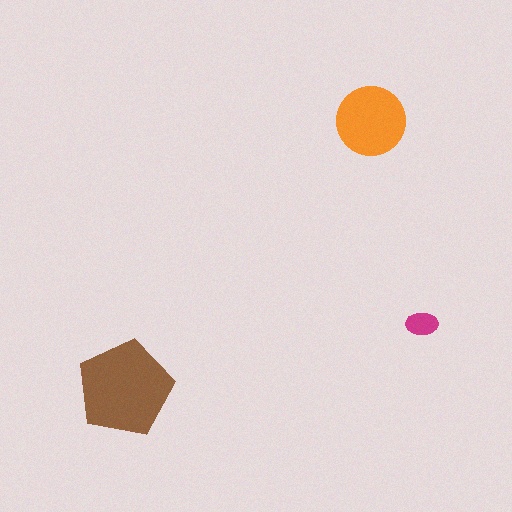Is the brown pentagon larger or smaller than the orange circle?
Larger.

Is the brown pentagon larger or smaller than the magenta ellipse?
Larger.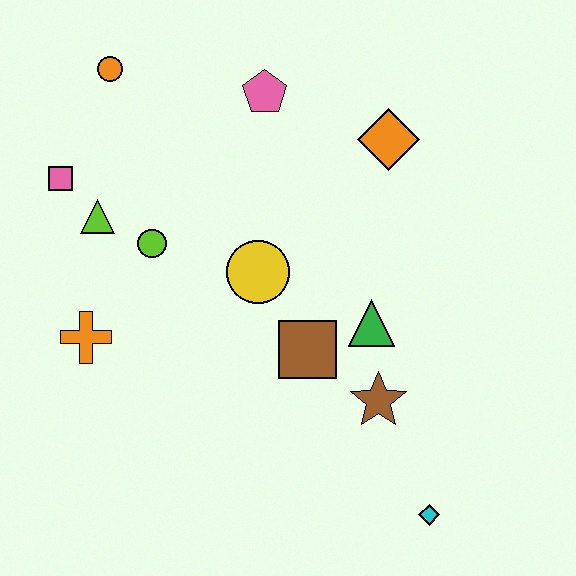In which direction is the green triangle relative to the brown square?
The green triangle is to the right of the brown square.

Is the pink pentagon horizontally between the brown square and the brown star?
No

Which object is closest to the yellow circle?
The brown square is closest to the yellow circle.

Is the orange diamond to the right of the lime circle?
Yes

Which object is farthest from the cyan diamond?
The orange circle is farthest from the cyan diamond.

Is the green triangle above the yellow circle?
No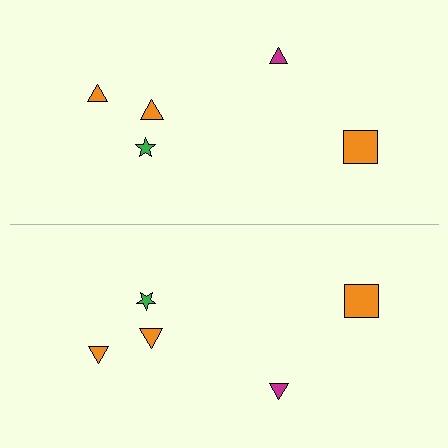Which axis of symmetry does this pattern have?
The pattern has a horizontal axis of symmetry running through the center of the image.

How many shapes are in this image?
There are 10 shapes in this image.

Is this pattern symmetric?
Yes, this pattern has bilateral (reflection) symmetry.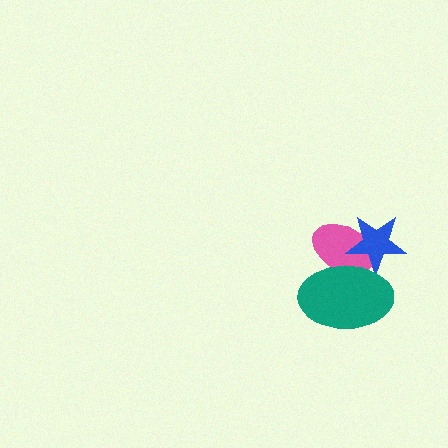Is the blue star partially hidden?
Yes, it is partially covered by another shape.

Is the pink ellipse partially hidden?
Yes, it is partially covered by another shape.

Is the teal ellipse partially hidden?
No, no other shape covers it.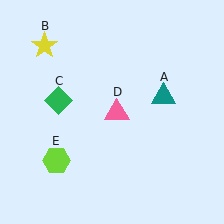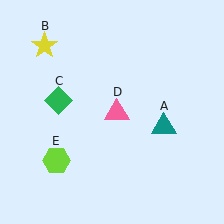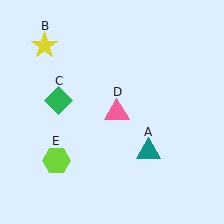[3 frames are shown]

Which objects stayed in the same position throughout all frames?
Yellow star (object B) and green diamond (object C) and pink triangle (object D) and lime hexagon (object E) remained stationary.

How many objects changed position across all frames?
1 object changed position: teal triangle (object A).